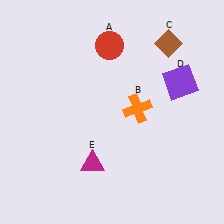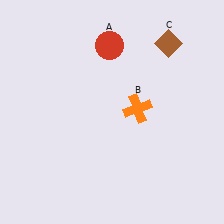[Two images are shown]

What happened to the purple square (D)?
The purple square (D) was removed in Image 2. It was in the top-right area of Image 1.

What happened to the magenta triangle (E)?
The magenta triangle (E) was removed in Image 2. It was in the bottom-left area of Image 1.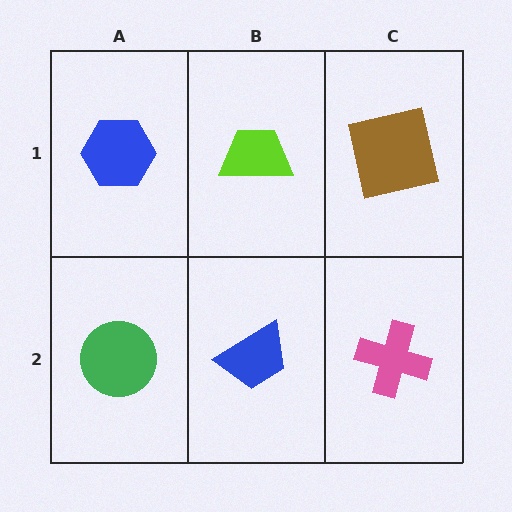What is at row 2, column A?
A green circle.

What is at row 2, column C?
A pink cross.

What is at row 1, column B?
A lime trapezoid.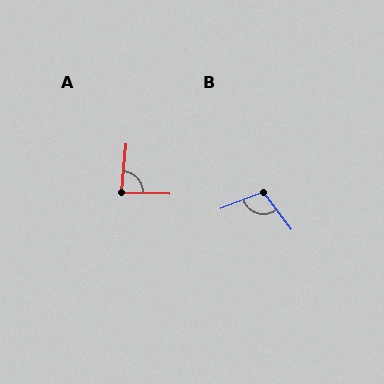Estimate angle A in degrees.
Approximately 86 degrees.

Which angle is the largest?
B, at approximately 107 degrees.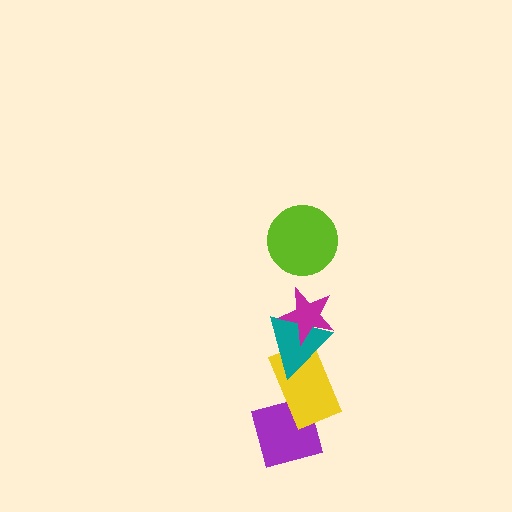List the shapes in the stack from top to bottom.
From top to bottom: the lime circle, the magenta star, the teal triangle, the yellow rectangle, the purple square.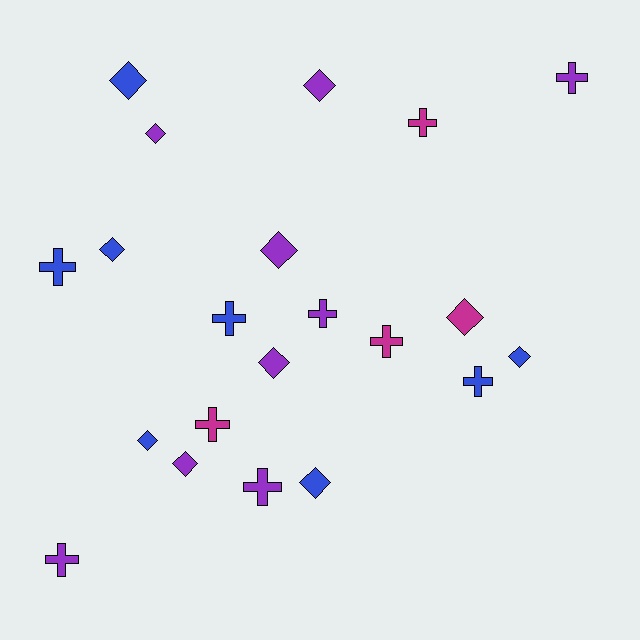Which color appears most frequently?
Purple, with 9 objects.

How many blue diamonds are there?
There are 5 blue diamonds.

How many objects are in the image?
There are 21 objects.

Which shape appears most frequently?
Diamond, with 11 objects.